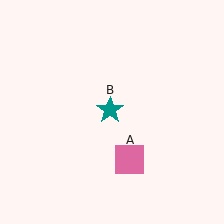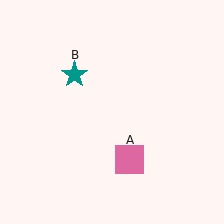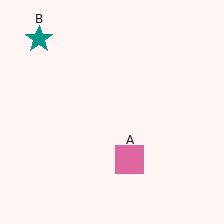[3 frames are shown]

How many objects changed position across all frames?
1 object changed position: teal star (object B).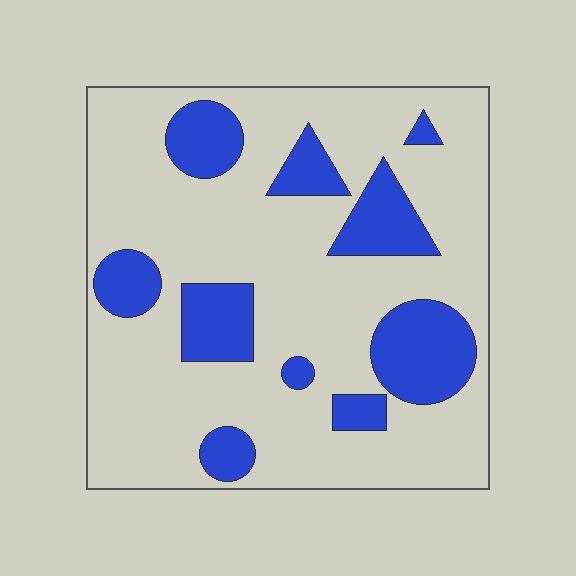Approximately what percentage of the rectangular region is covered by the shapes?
Approximately 25%.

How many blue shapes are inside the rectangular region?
10.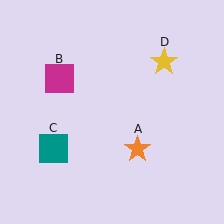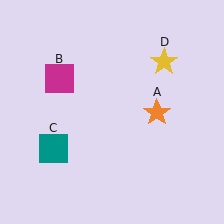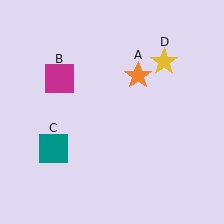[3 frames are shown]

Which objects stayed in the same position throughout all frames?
Magenta square (object B) and teal square (object C) and yellow star (object D) remained stationary.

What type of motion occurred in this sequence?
The orange star (object A) rotated counterclockwise around the center of the scene.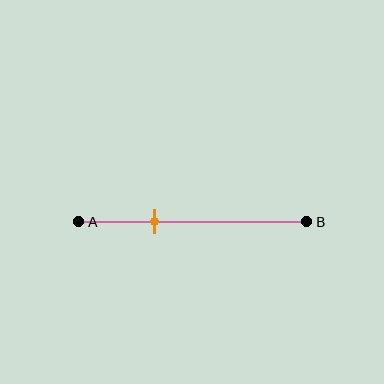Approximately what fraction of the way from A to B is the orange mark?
The orange mark is approximately 35% of the way from A to B.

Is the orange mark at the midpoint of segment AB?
No, the mark is at about 35% from A, not at the 50% midpoint.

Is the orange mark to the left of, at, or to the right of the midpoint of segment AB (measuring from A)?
The orange mark is to the left of the midpoint of segment AB.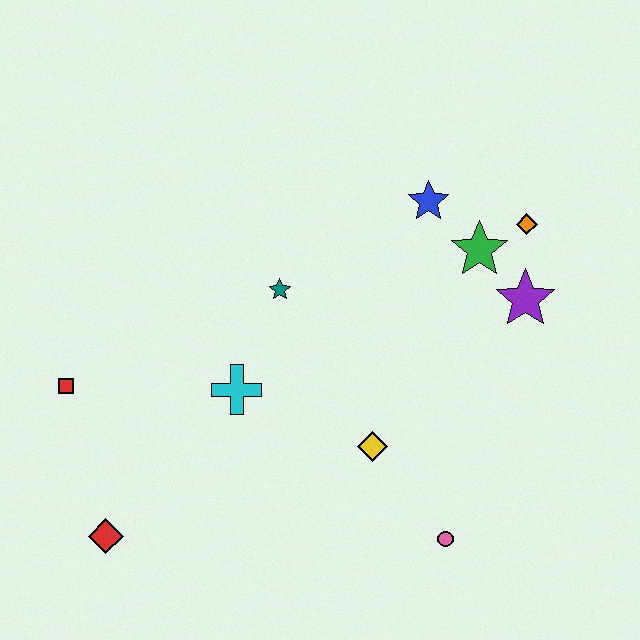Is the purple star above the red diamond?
Yes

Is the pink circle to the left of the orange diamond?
Yes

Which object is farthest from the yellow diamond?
The red square is farthest from the yellow diamond.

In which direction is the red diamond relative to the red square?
The red diamond is below the red square.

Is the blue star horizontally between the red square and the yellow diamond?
No